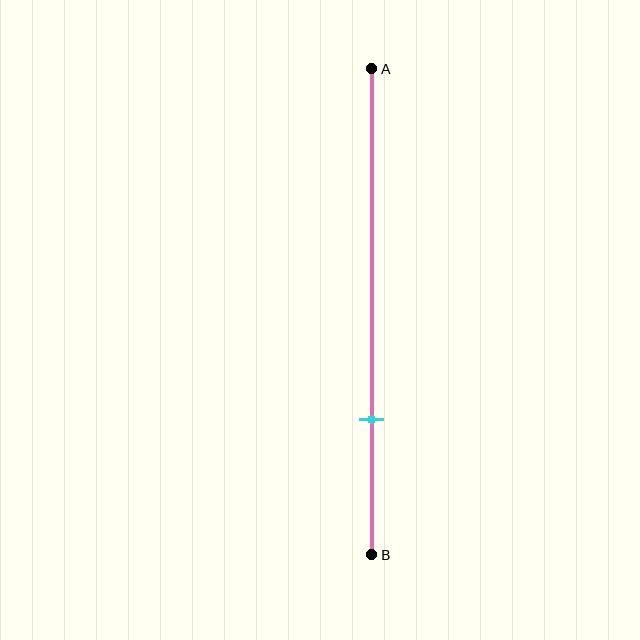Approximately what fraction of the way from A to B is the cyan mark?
The cyan mark is approximately 70% of the way from A to B.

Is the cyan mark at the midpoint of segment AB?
No, the mark is at about 70% from A, not at the 50% midpoint.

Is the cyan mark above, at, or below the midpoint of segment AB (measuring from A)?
The cyan mark is below the midpoint of segment AB.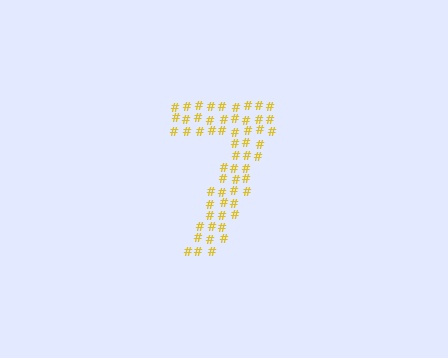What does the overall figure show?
The overall figure shows the digit 7.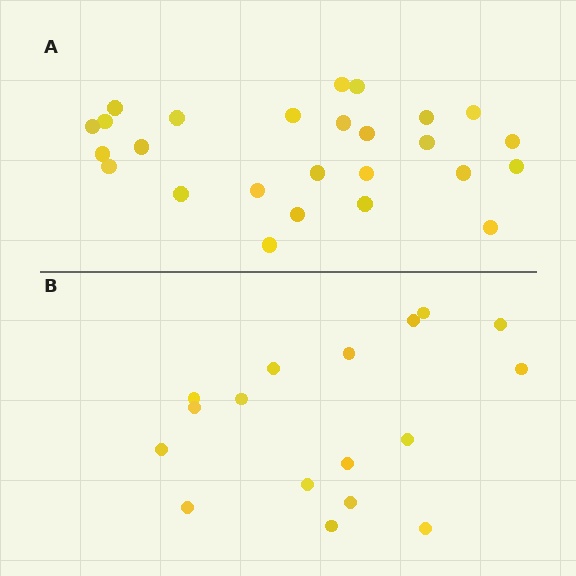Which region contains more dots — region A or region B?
Region A (the top region) has more dots.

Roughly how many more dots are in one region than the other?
Region A has roughly 8 or so more dots than region B.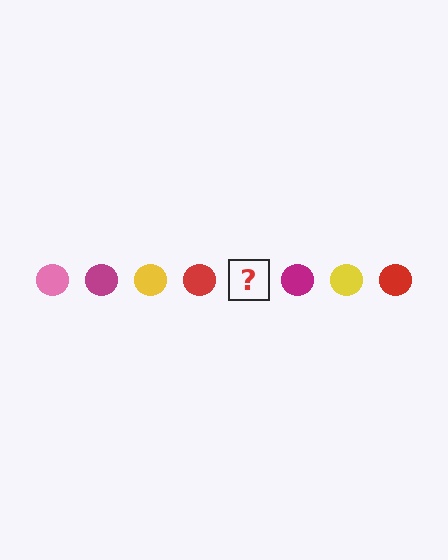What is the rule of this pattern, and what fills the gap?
The rule is that the pattern cycles through pink, magenta, yellow, red circles. The gap should be filled with a pink circle.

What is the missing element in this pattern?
The missing element is a pink circle.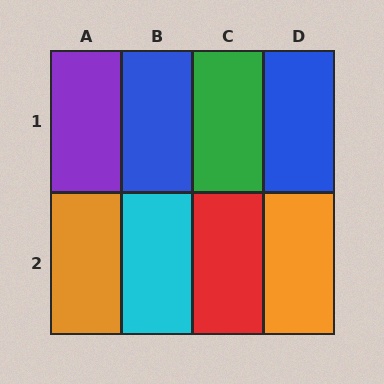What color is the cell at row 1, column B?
Blue.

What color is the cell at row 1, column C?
Green.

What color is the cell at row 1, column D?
Blue.